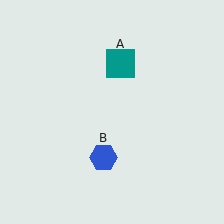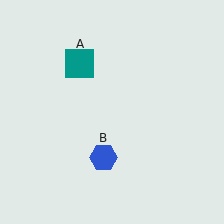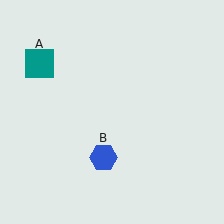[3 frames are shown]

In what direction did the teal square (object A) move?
The teal square (object A) moved left.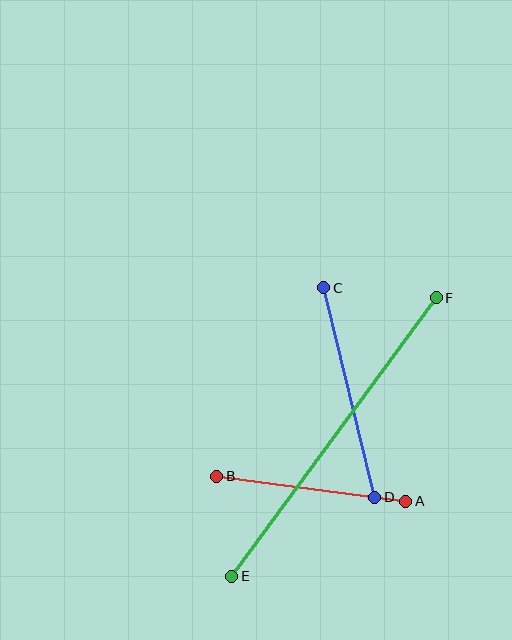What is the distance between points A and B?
The distance is approximately 191 pixels.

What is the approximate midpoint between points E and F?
The midpoint is at approximately (334, 437) pixels.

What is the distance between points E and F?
The distance is approximately 345 pixels.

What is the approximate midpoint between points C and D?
The midpoint is at approximately (349, 393) pixels.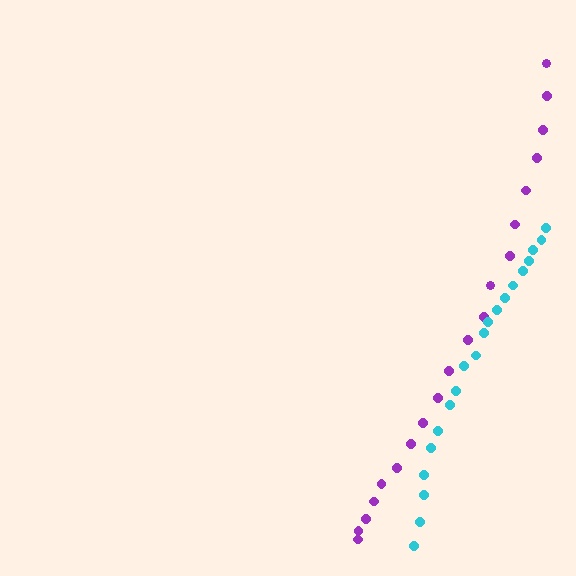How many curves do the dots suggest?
There are 2 distinct paths.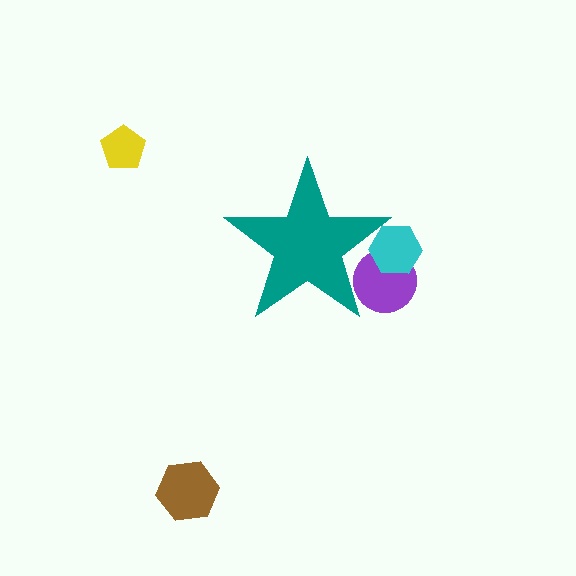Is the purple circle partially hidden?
Yes, the purple circle is partially hidden behind the teal star.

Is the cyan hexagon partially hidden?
Yes, the cyan hexagon is partially hidden behind the teal star.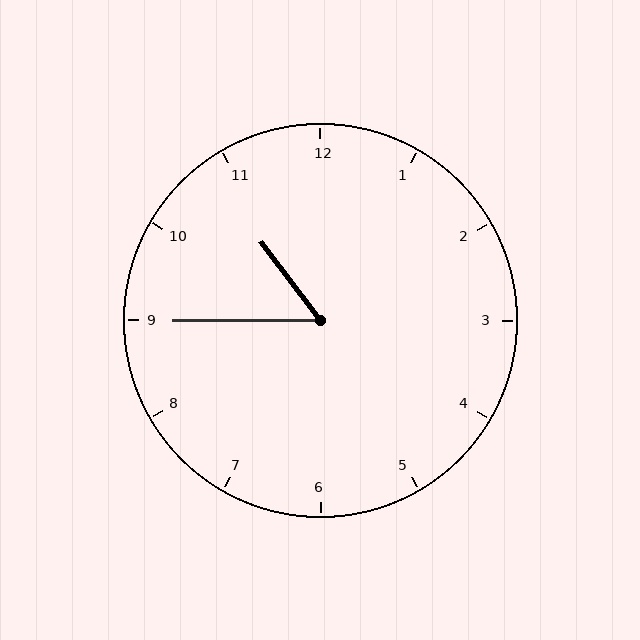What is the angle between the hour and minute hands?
Approximately 52 degrees.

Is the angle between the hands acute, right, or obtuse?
It is acute.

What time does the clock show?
10:45.